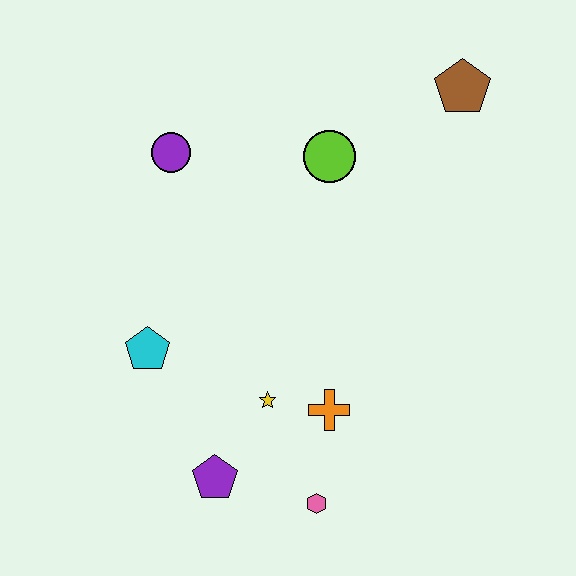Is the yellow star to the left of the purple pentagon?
No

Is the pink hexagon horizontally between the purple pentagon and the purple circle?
No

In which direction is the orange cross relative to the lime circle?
The orange cross is below the lime circle.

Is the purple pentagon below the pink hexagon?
No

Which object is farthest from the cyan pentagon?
The brown pentagon is farthest from the cyan pentagon.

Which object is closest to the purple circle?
The lime circle is closest to the purple circle.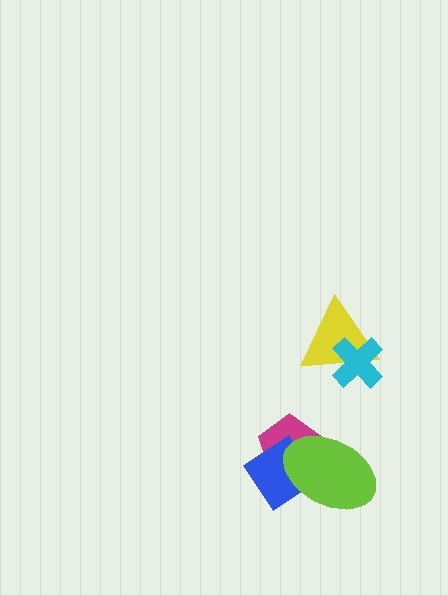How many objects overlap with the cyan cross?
1 object overlaps with the cyan cross.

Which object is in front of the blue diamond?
The lime ellipse is in front of the blue diamond.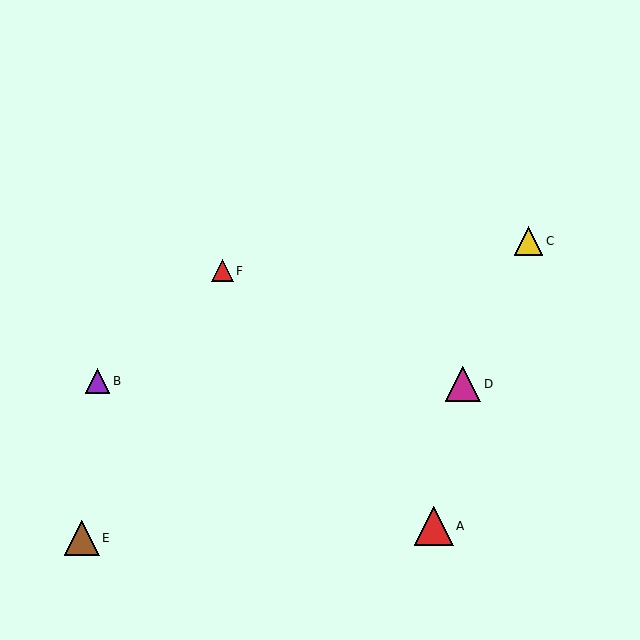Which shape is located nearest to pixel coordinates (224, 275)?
The red triangle (labeled F) at (223, 271) is nearest to that location.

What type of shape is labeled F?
Shape F is a red triangle.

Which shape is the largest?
The red triangle (labeled A) is the largest.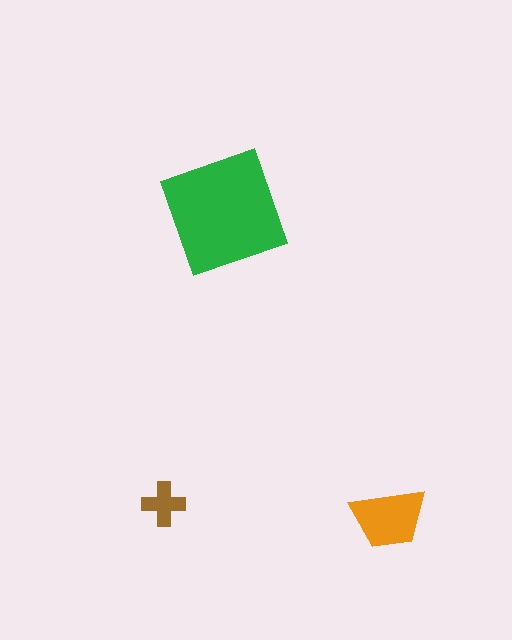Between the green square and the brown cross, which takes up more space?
The green square.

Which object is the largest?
The green square.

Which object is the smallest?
The brown cross.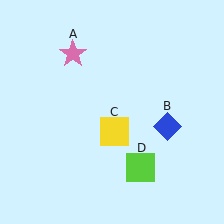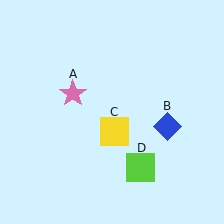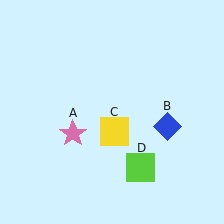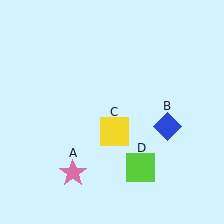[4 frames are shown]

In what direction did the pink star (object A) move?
The pink star (object A) moved down.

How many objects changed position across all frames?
1 object changed position: pink star (object A).